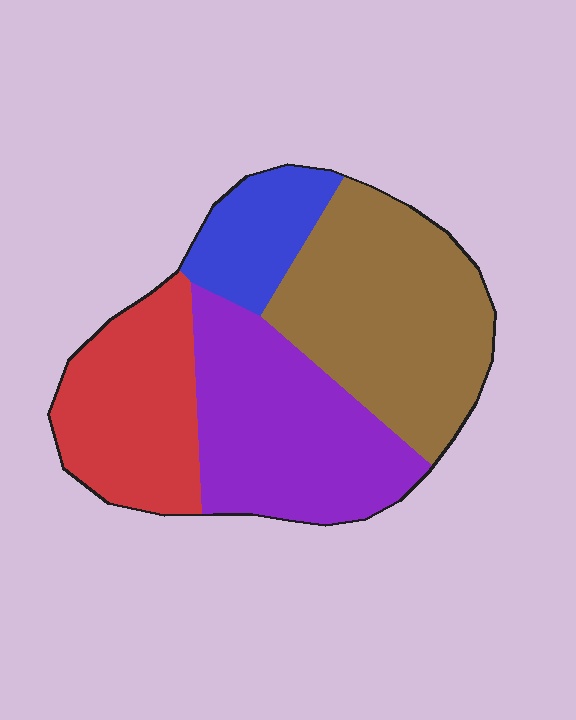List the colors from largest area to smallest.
From largest to smallest: brown, purple, red, blue.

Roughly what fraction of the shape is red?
Red covers about 25% of the shape.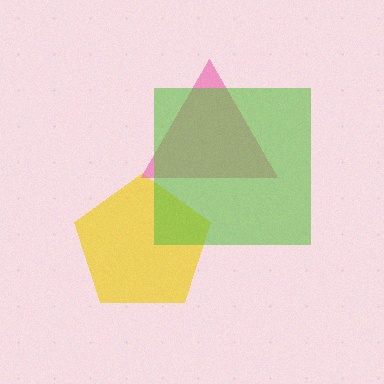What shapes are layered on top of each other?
The layered shapes are: a yellow pentagon, a pink triangle, a lime square.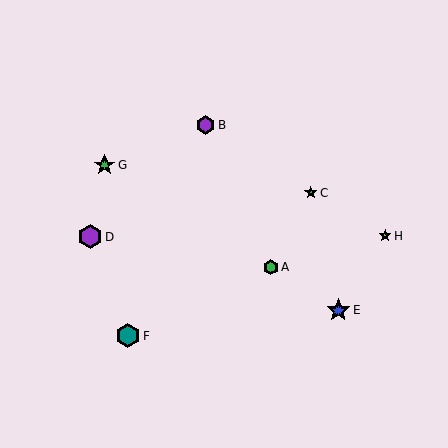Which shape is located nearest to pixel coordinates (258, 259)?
The green hexagon (labeled A) at (271, 267) is nearest to that location.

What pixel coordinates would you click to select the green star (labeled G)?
Click at (104, 165) to select the green star G.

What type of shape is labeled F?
Shape F is a teal hexagon.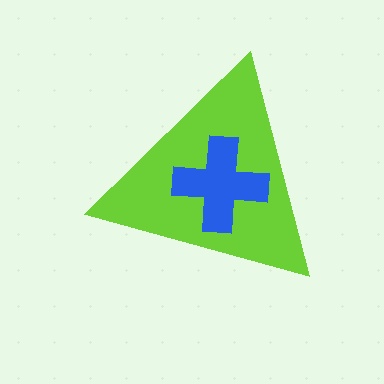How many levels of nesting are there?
2.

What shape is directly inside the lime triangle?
The blue cross.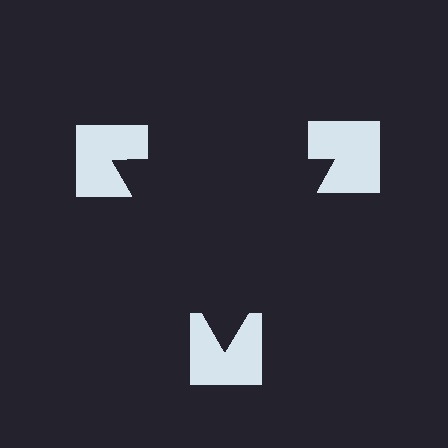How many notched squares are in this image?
There are 3 — one at each vertex of the illusory triangle.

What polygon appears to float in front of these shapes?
An illusory triangle — its edges are inferred from the aligned wedge cuts in the notched squares, not physically drawn.